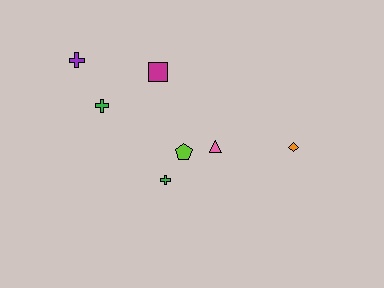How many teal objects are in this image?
There are no teal objects.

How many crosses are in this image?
There are 3 crosses.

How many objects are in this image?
There are 7 objects.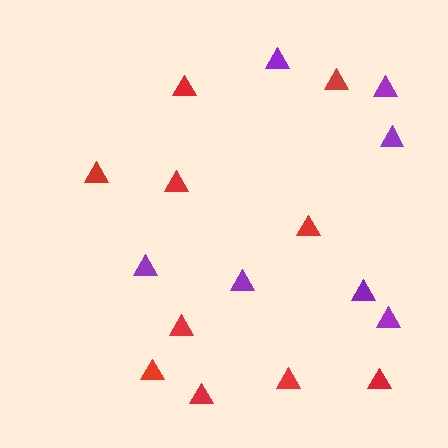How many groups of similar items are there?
There are 2 groups: one group of purple triangles (7) and one group of red triangles (10).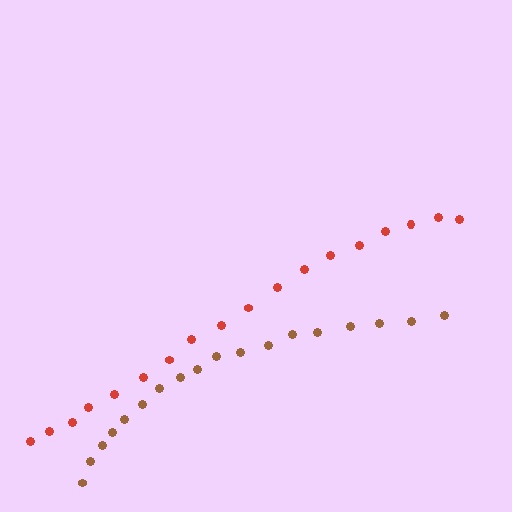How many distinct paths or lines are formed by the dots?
There are 2 distinct paths.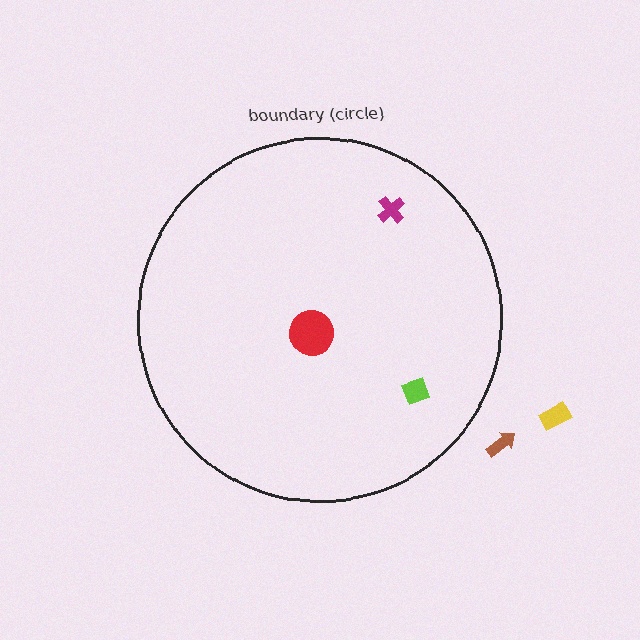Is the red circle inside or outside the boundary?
Inside.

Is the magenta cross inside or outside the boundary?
Inside.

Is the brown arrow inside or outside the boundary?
Outside.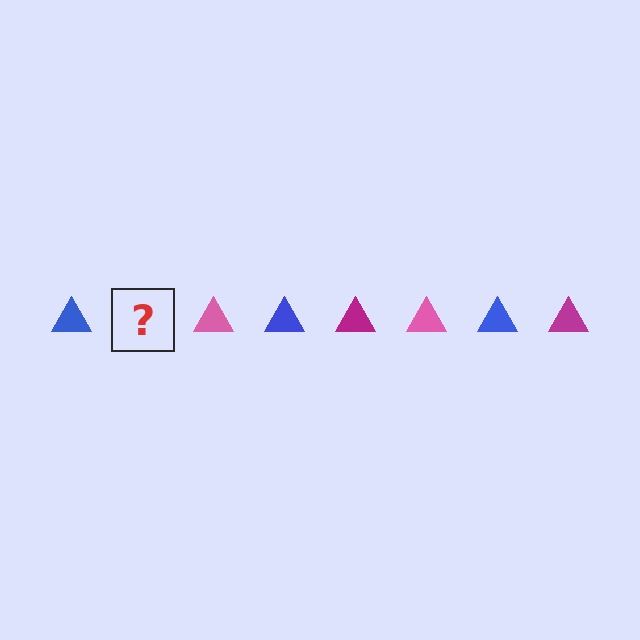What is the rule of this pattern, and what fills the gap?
The rule is that the pattern cycles through blue, magenta, pink triangles. The gap should be filled with a magenta triangle.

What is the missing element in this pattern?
The missing element is a magenta triangle.